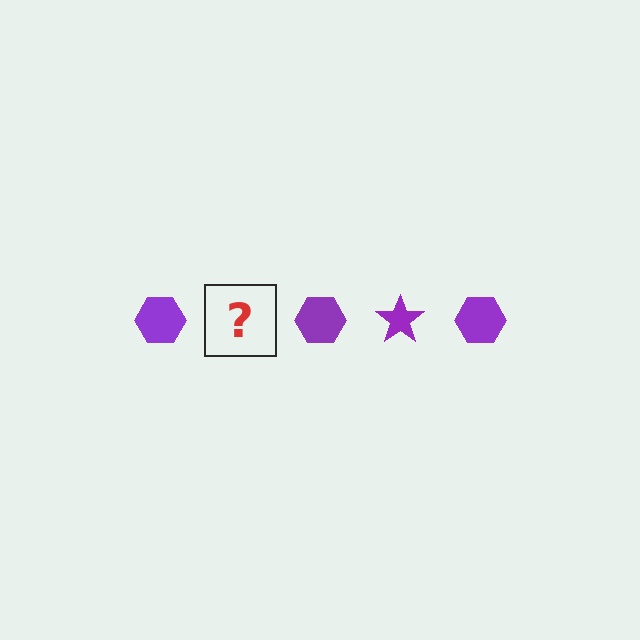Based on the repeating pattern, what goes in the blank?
The blank should be a purple star.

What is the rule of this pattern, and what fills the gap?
The rule is that the pattern cycles through hexagon, star shapes in purple. The gap should be filled with a purple star.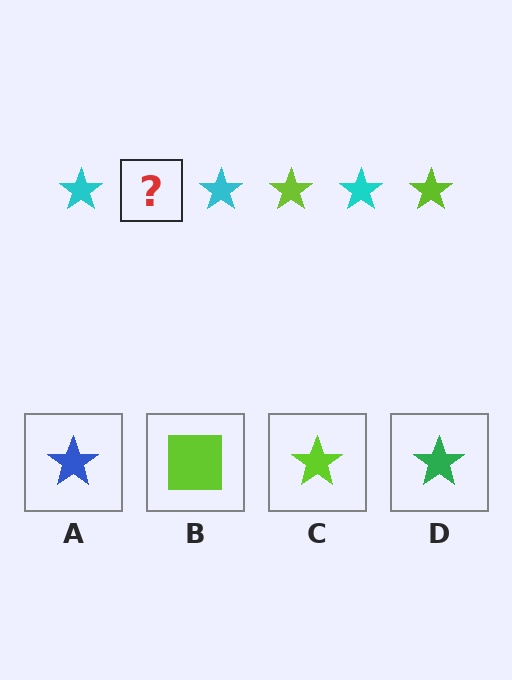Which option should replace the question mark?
Option C.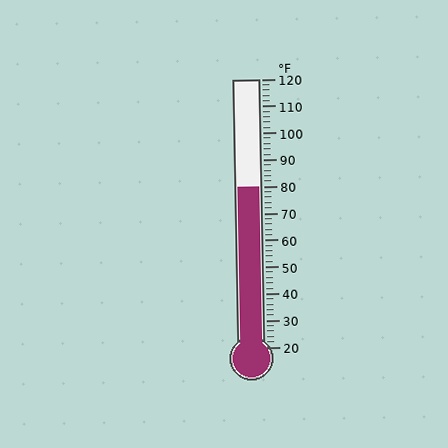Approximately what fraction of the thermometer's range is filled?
The thermometer is filled to approximately 60% of its range.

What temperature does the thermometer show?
The thermometer shows approximately 80°F.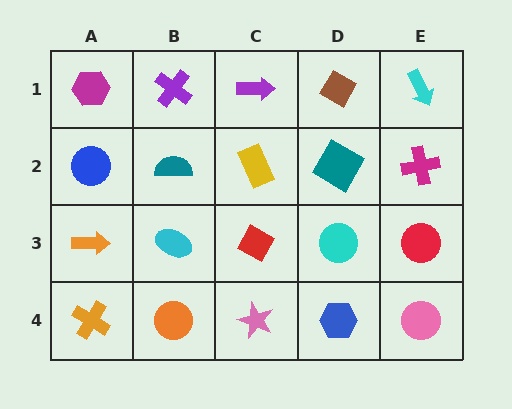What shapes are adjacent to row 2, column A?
A magenta hexagon (row 1, column A), an orange arrow (row 3, column A), a teal semicircle (row 2, column B).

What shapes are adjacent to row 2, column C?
A purple arrow (row 1, column C), a red diamond (row 3, column C), a teal semicircle (row 2, column B), a teal diamond (row 2, column D).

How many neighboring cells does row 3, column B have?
4.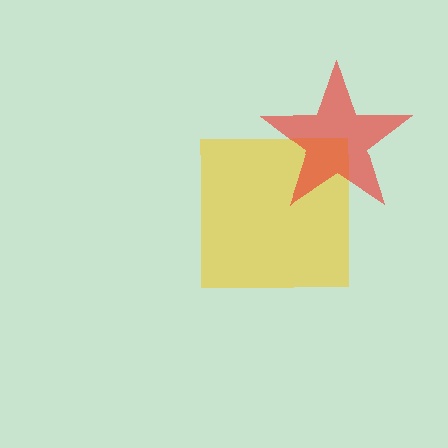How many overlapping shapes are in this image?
There are 2 overlapping shapes in the image.